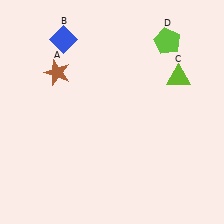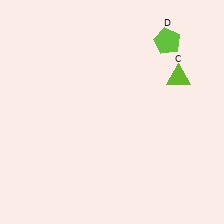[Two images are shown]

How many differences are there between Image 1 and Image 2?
There are 2 differences between the two images.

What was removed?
The blue diamond (B), the brown star (A) were removed in Image 2.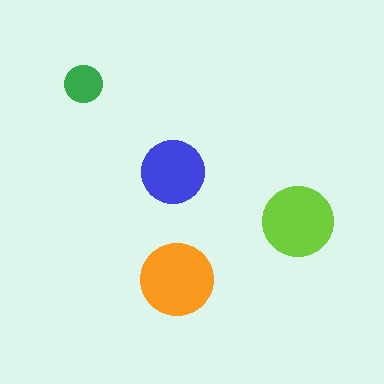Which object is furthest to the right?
The lime circle is rightmost.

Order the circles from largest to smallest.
the orange one, the lime one, the blue one, the green one.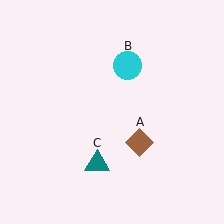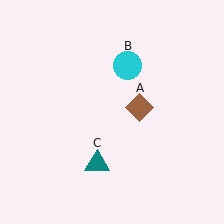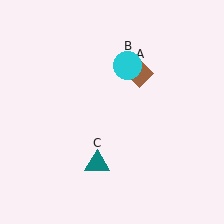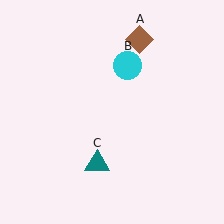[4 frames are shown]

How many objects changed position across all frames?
1 object changed position: brown diamond (object A).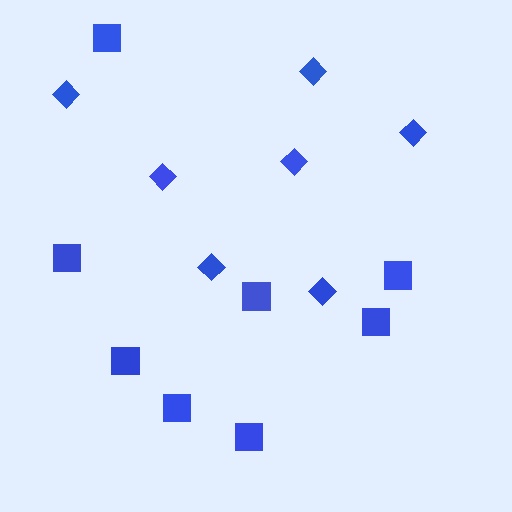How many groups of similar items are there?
There are 2 groups: one group of squares (8) and one group of diamonds (7).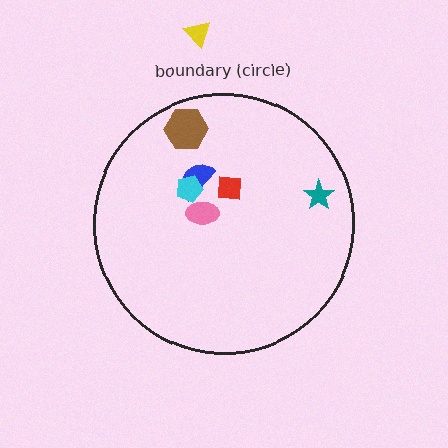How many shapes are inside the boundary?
6 inside, 1 outside.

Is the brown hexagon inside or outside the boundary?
Inside.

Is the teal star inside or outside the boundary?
Inside.